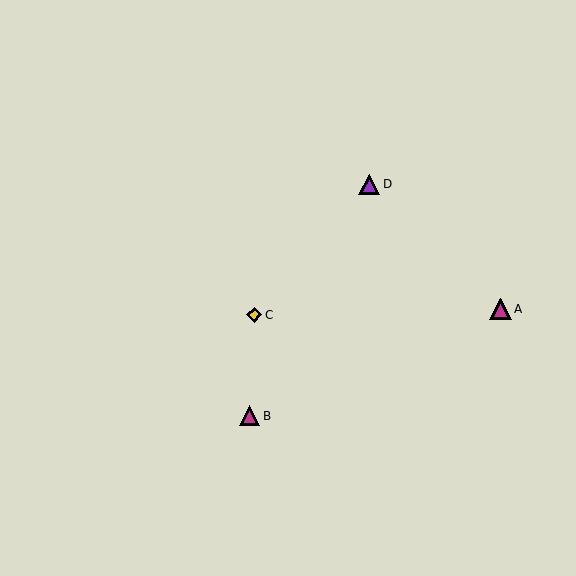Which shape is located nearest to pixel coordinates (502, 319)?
The magenta triangle (labeled A) at (501, 309) is nearest to that location.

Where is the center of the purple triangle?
The center of the purple triangle is at (369, 184).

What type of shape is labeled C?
Shape C is a yellow diamond.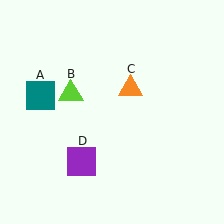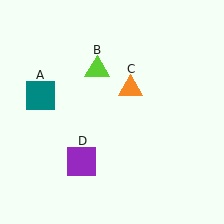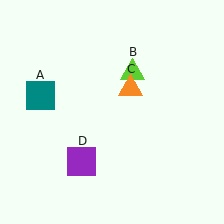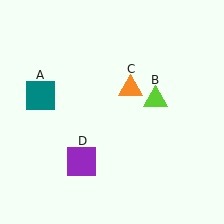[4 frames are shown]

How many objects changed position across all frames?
1 object changed position: lime triangle (object B).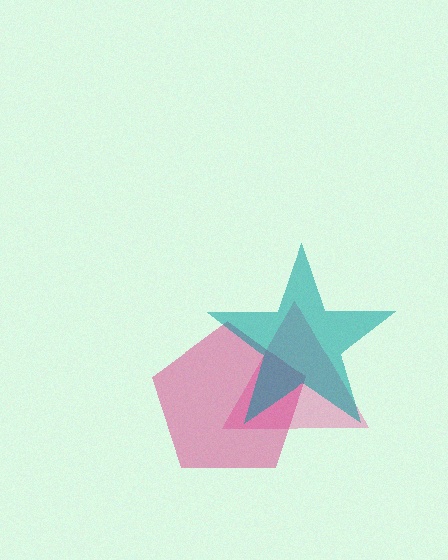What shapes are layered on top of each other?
The layered shapes are: a pink triangle, a magenta pentagon, a teal star.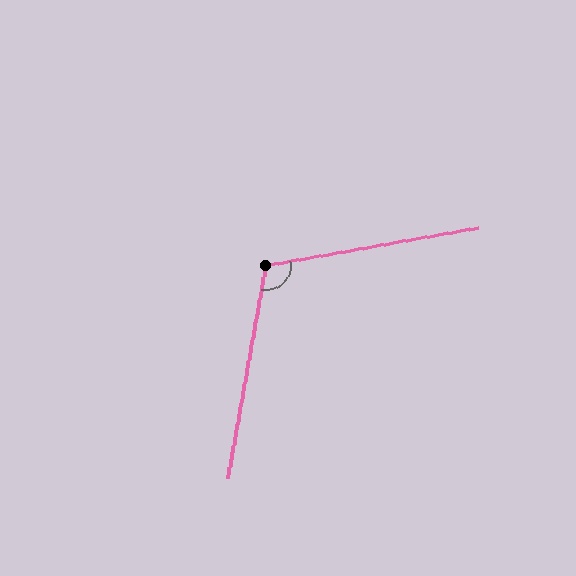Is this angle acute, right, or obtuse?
It is obtuse.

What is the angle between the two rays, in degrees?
Approximately 110 degrees.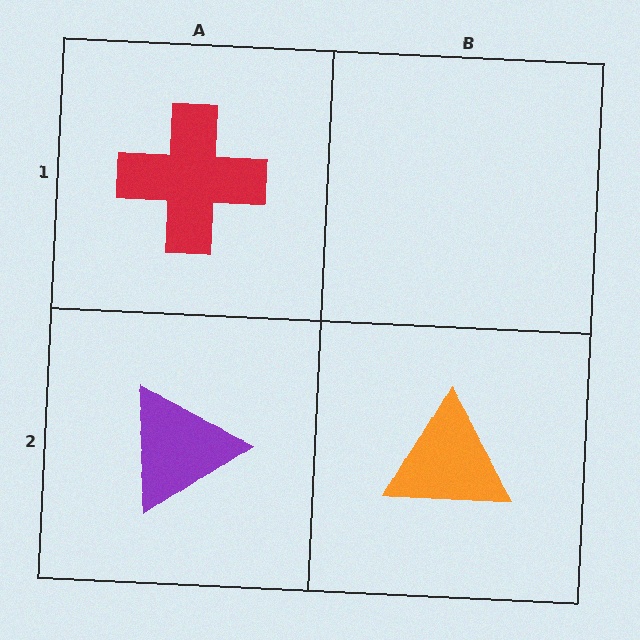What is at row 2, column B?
An orange triangle.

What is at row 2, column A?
A purple triangle.